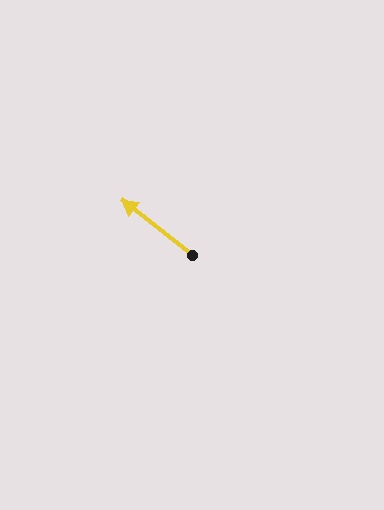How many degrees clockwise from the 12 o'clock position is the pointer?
Approximately 308 degrees.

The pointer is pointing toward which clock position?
Roughly 10 o'clock.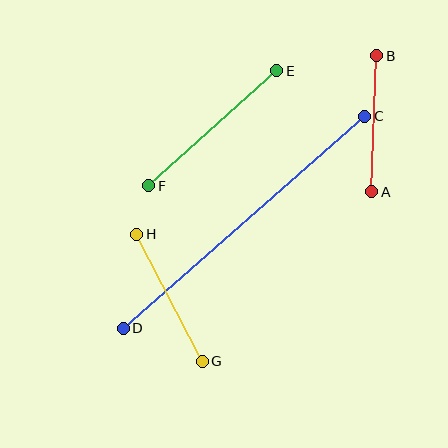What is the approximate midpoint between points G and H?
The midpoint is at approximately (170, 298) pixels.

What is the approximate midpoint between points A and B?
The midpoint is at approximately (374, 124) pixels.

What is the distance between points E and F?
The distance is approximately 172 pixels.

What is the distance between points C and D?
The distance is approximately 322 pixels.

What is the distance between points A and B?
The distance is approximately 136 pixels.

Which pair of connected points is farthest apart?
Points C and D are farthest apart.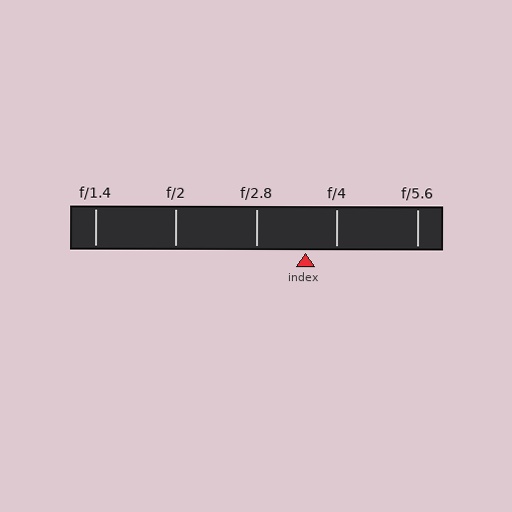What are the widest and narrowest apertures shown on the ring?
The widest aperture shown is f/1.4 and the narrowest is f/5.6.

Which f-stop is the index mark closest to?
The index mark is closest to f/4.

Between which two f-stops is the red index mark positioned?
The index mark is between f/2.8 and f/4.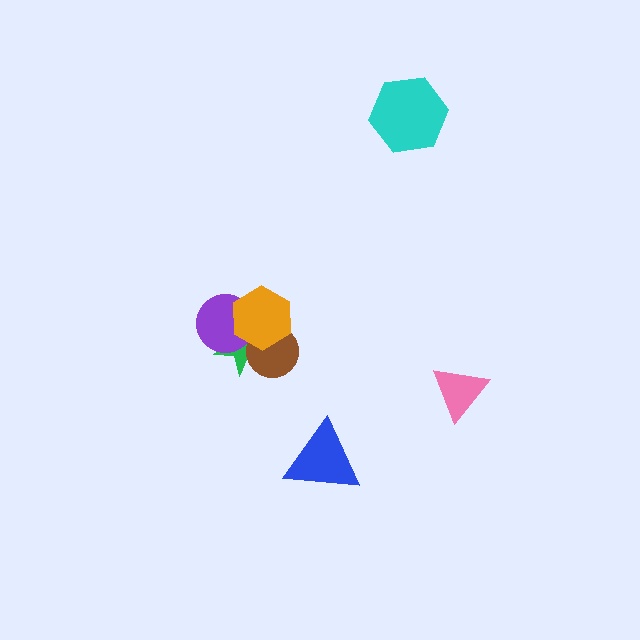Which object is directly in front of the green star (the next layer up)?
The purple circle is directly in front of the green star.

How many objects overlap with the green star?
3 objects overlap with the green star.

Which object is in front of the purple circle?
The orange hexagon is in front of the purple circle.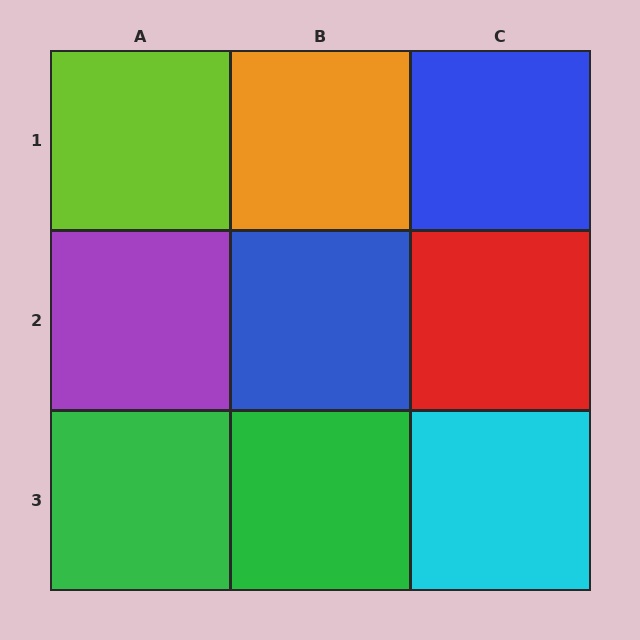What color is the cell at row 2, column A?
Purple.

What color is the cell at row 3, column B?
Green.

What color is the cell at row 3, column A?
Green.